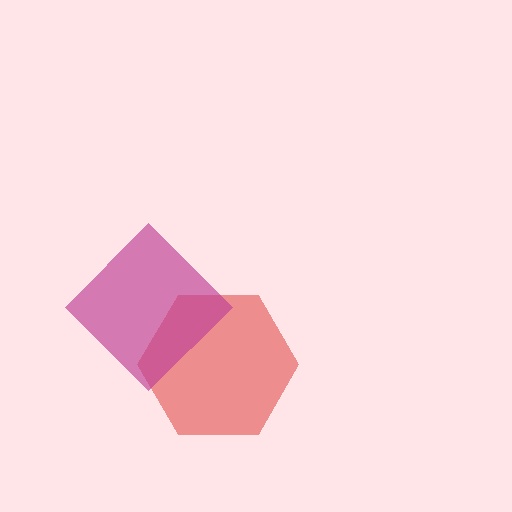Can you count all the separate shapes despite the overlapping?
Yes, there are 2 separate shapes.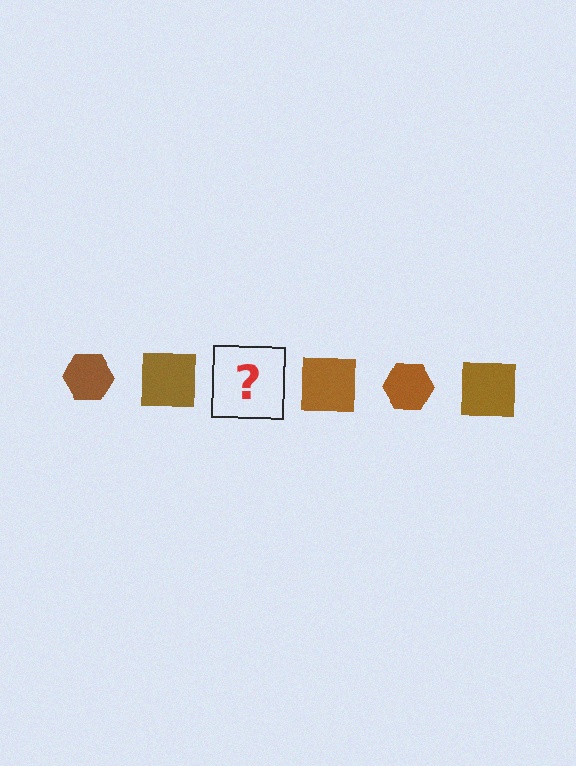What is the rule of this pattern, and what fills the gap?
The rule is that the pattern cycles through hexagon, square shapes in brown. The gap should be filled with a brown hexagon.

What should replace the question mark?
The question mark should be replaced with a brown hexagon.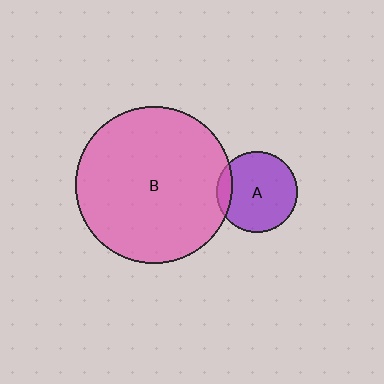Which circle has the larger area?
Circle B (pink).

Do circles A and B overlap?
Yes.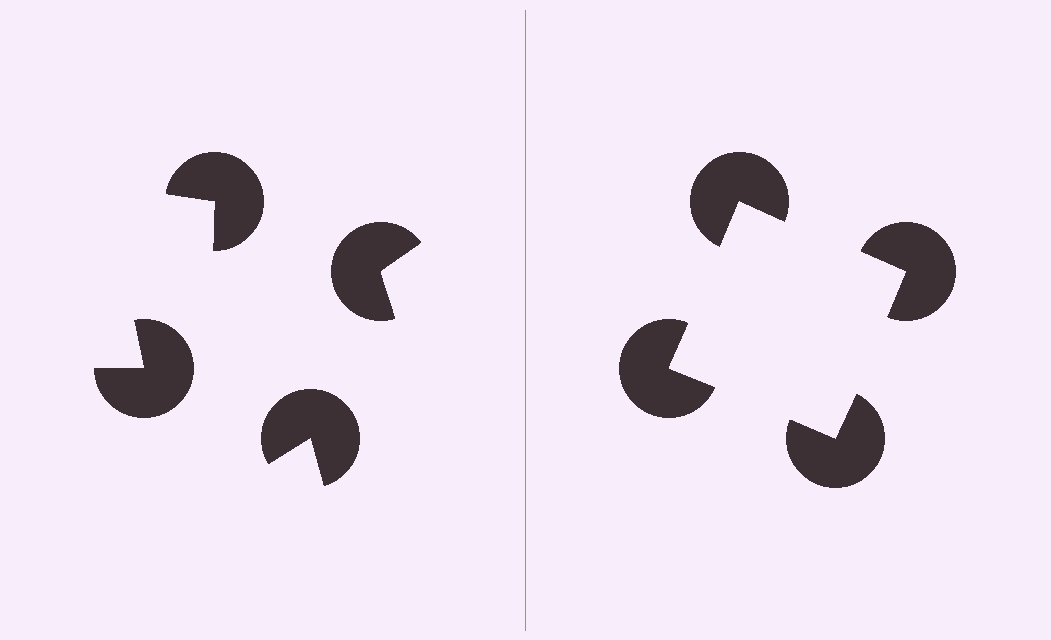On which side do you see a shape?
An illusory square appears on the right side. On the left side the wedge cuts are rotated, so no coherent shape forms.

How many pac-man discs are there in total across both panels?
8 — 4 on each side.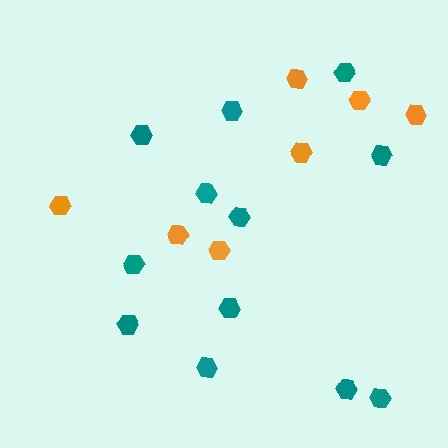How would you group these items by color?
There are 2 groups: one group of orange hexagons (7) and one group of teal hexagons (12).